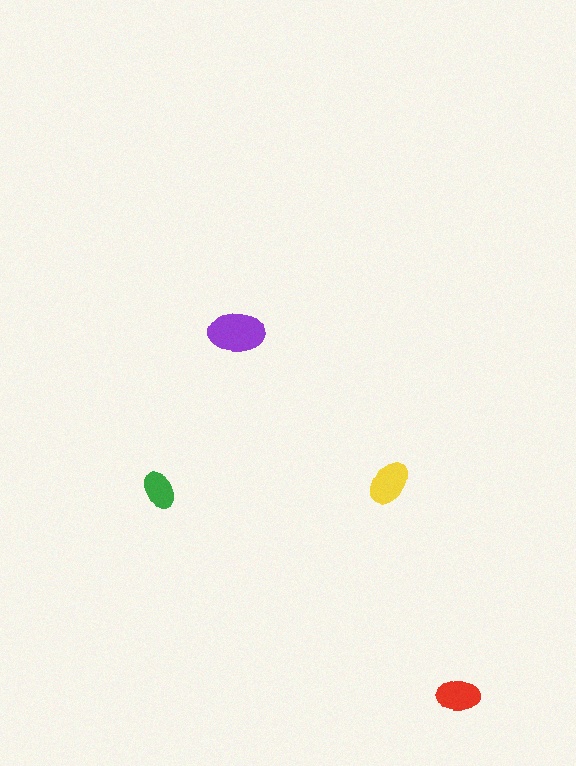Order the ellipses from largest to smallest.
the purple one, the yellow one, the red one, the green one.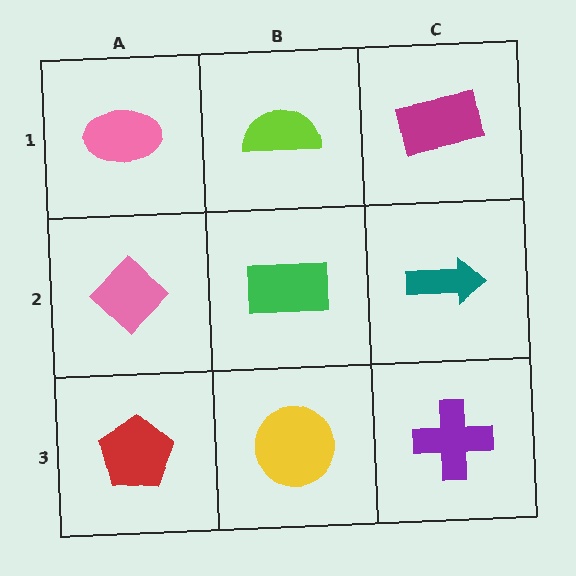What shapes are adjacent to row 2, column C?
A magenta rectangle (row 1, column C), a purple cross (row 3, column C), a green rectangle (row 2, column B).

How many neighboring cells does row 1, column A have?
2.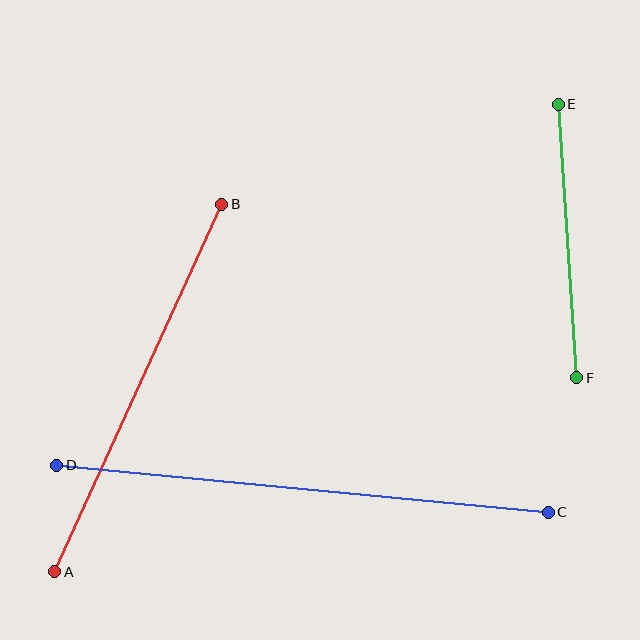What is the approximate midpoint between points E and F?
The midpoint is at approximately (568, 241) pixels.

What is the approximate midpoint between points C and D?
The midpoint is at approximately (302, 489) pixels.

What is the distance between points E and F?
The distance is approximately 274 pixels.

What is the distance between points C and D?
The distance is approximately 494 pixels.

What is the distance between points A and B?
The distance is approximately 404 pixels.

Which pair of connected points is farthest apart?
Points C and D are farthest apart.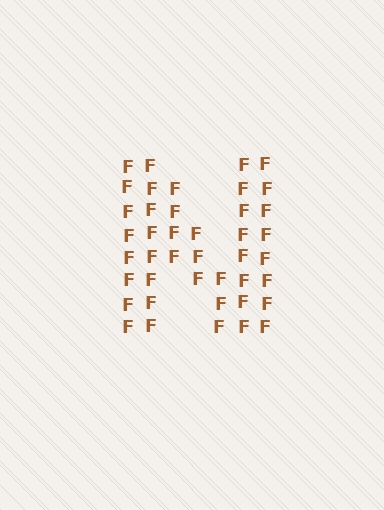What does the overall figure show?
The overall figure shows the letter N.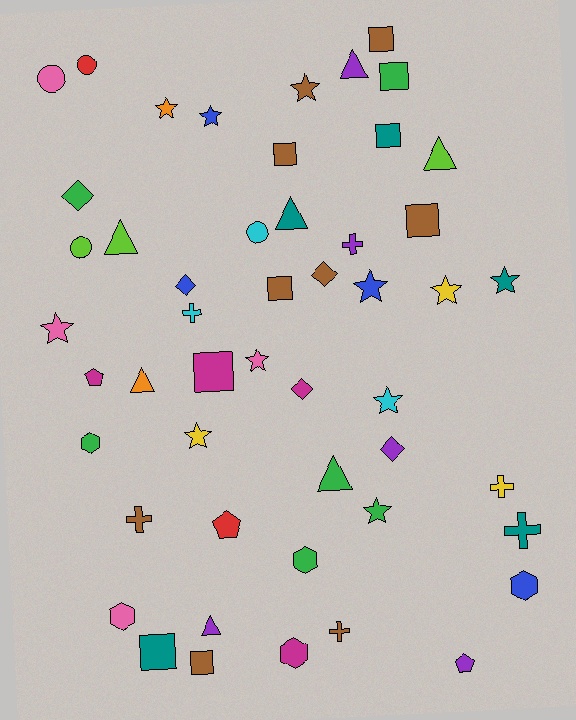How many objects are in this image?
There are 50 objects.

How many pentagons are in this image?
There are 3 pentagons.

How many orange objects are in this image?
There are 2 orange objects.